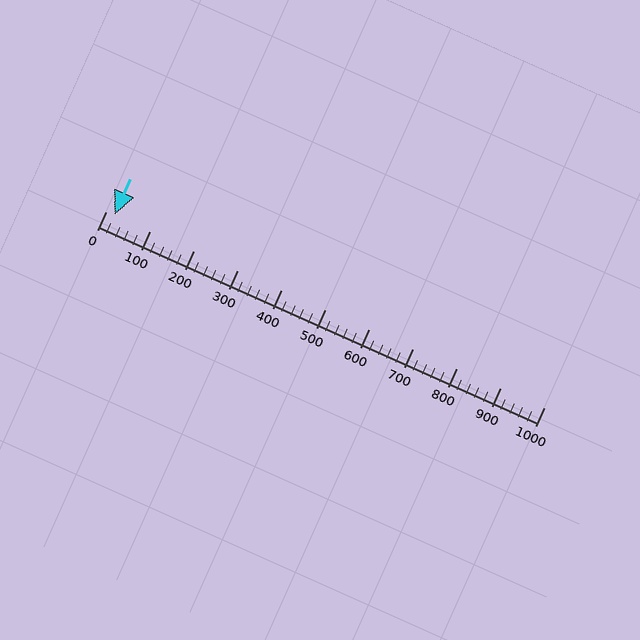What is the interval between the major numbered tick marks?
The major tick marks are spaced 100 units apart.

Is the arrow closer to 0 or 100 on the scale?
The arrow is closer to 0.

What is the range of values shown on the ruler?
The ruler shows values from 0 to 1000.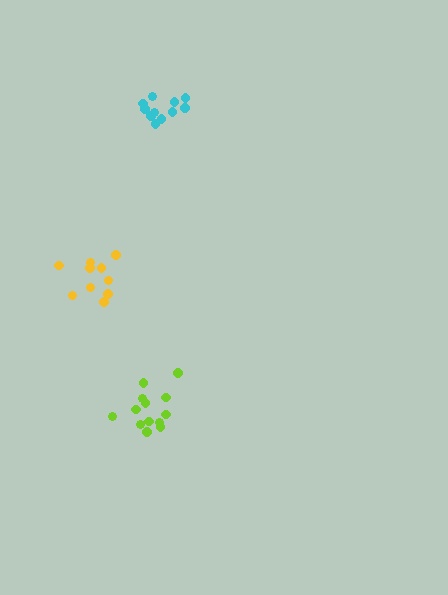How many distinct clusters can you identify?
There are 3 distinct clusters.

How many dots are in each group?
Group 1: 12 dots, Group 2: 10 dots, Group 3: 13 dots (35 total).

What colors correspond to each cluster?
The clusters are colored: cyan, yellow, lime.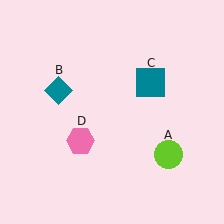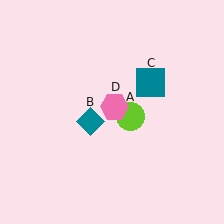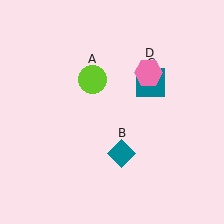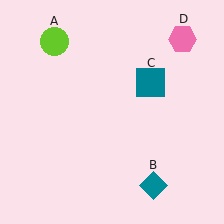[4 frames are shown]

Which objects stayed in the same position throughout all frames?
Teal square (object C) remained stationary.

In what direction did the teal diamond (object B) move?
The teal diamond (object B) moved down and to the right.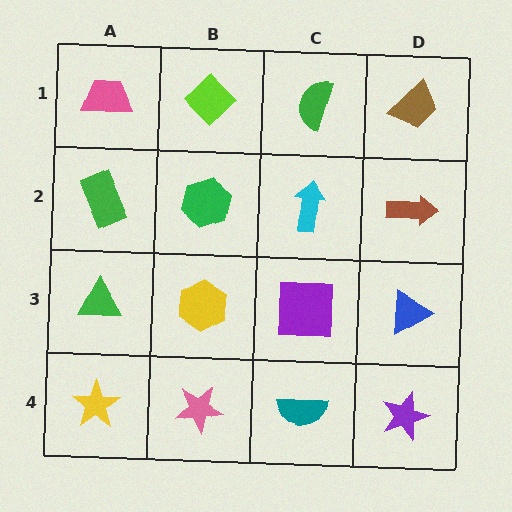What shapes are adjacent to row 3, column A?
A green rectangle (row 2, column A), a yellow star (row 4, column A), a yellow hexagon (row 3, column B).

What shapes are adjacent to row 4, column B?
A yellow hexagon (row 3, column B), a yellow star (row 4, column A), a teal semicircle (row 4, column C).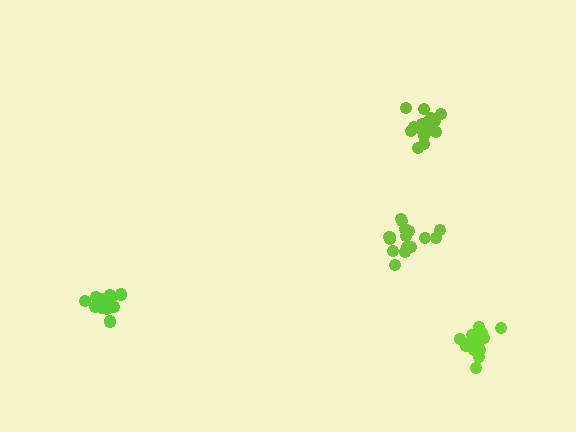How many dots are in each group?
Group 1: 14 dots, Group 2: 15 dots, Group 3: 17 dots, Group 4: 18 dots (64 total).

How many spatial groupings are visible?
There are 4 spatial groupings.